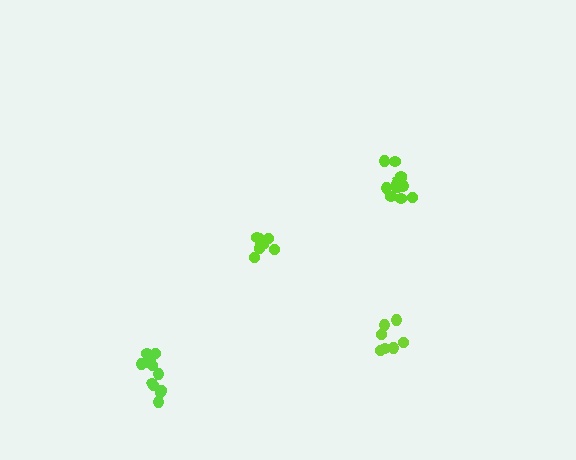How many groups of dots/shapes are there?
There are 4 groups.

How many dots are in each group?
Group 1: 12 dots, Group 2: 12 dots, Group 3: 7 dots, Group 4: 8 dots (39 total).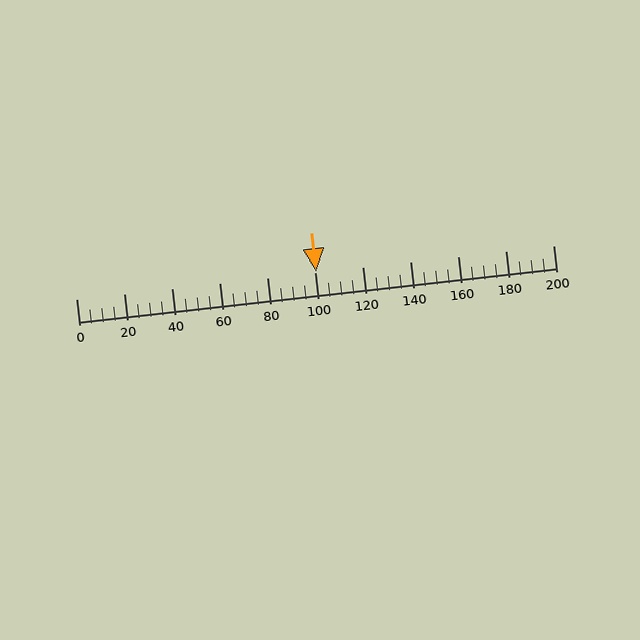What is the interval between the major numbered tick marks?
The major tick marks are spaced 20 units apart.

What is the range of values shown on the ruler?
The ruler shows values from 0 to 200.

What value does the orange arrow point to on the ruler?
The orange arrow points to approximately 101.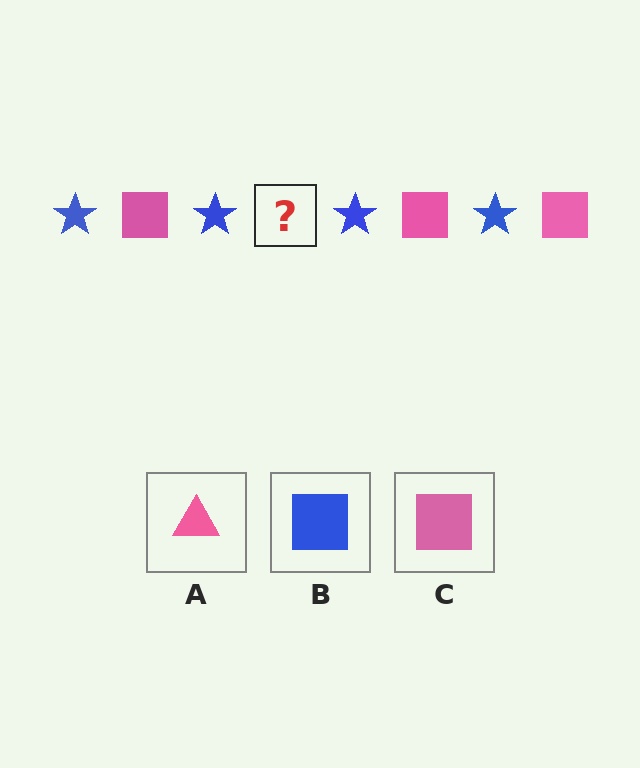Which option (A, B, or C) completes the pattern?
C.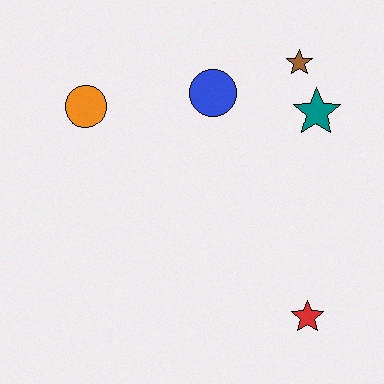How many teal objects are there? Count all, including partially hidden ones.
There is 1 teal object.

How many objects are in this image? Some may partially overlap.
There are 5 objects.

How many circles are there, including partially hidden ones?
There are 2 circles.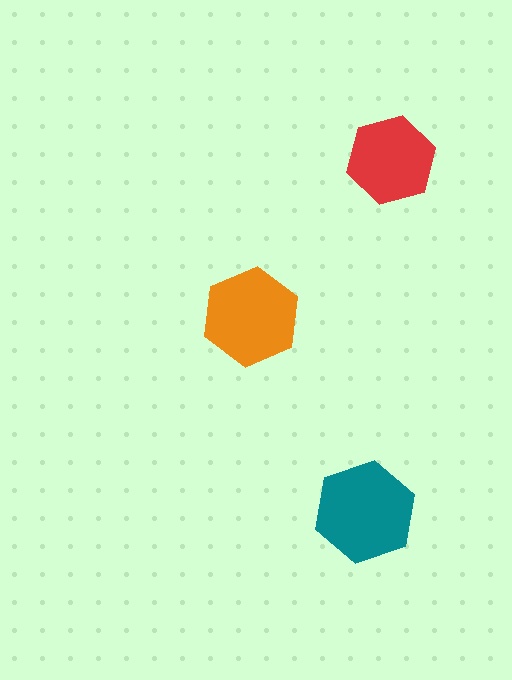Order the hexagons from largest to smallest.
the teal one, the orange one, the red one.